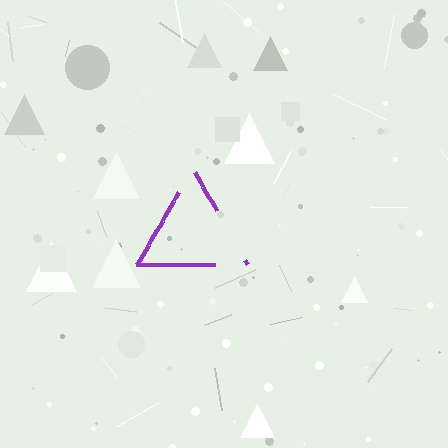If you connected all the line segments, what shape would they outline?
They would outline a triangle.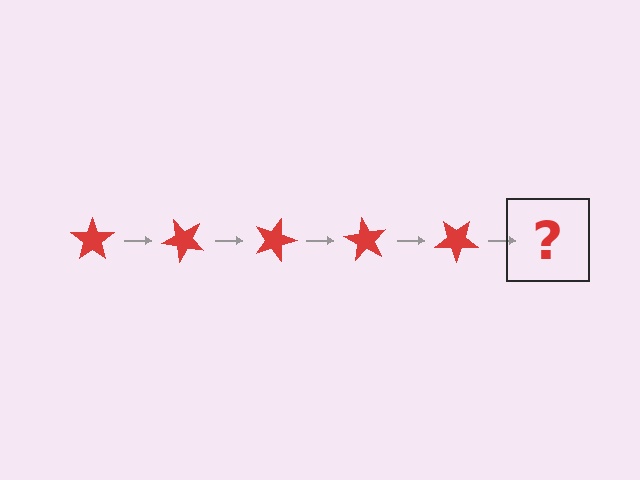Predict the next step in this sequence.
The next step is a red star rotated 225 degrees.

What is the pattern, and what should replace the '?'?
The pattern is that the star rotates 45 degrees each step. The '?' should be a red star rotated 225 degrees.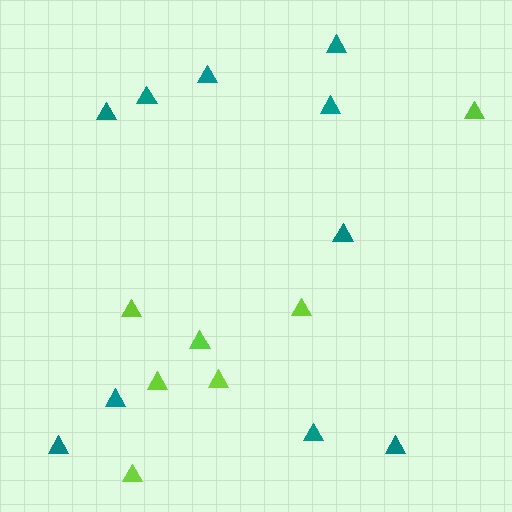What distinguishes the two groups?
There are 2 groups: one group of lime triangles (7) and one group of teal triangles (10).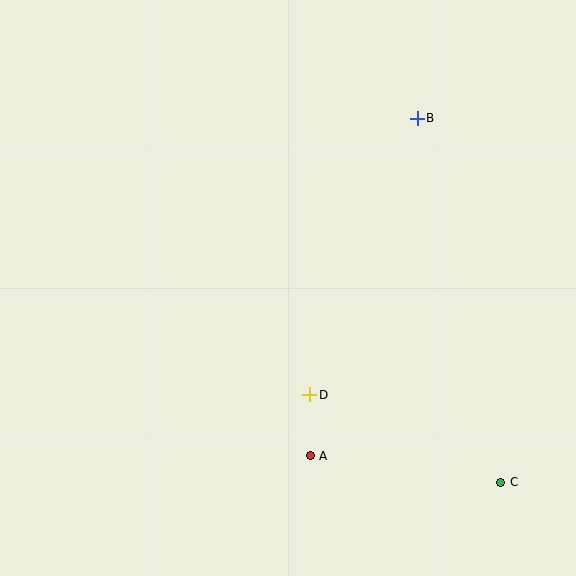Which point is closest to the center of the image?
Point D at (310, 395) is closest to the center.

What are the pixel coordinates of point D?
Point D is at (310, 395).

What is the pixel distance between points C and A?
The distance between C and A is 192 pixels.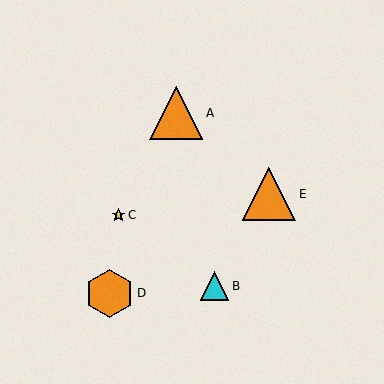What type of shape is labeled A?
Shape A is an orange triangle.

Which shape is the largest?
The orange triangle (labeled E) is the largest.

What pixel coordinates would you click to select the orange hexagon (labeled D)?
Click at (110, 293) to select the orange hexagon D.